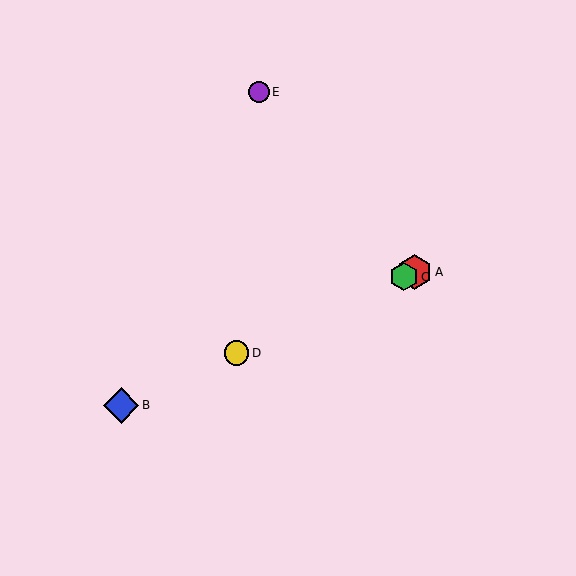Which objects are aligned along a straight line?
Objects A, B, C, D are aligned along a straight line.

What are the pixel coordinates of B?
Object B is at (121, 405).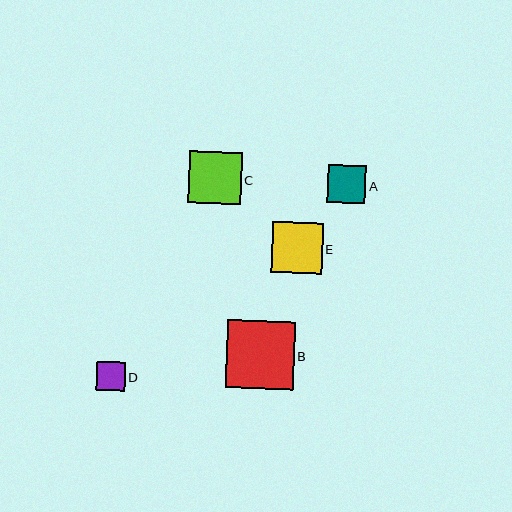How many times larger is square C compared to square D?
Square C is approximately 1.8 times the size of square D.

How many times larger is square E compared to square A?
Square E is approximately 1.3 times the size of square A.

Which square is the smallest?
Square D is the smallest with a size of approximately 29 pixels.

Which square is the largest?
Square B is the largest with a size of approximately 68 pixels.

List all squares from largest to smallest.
From largest to smallest: B, C, E, A, D.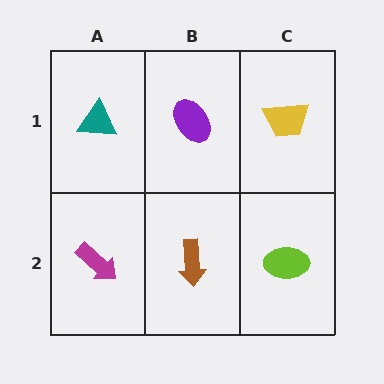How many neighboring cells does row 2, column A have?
2.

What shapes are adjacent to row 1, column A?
A magenta arrow (row 2, column A), a purple ellipse (row 1, column B).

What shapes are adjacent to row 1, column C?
A lime ellipse (row 2, column C), a purple ellipse (row 1, column B).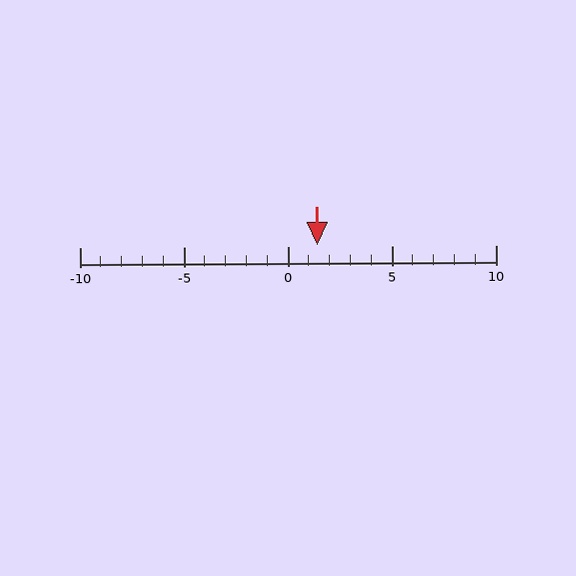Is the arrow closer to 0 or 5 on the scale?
The arrow is closer to 0.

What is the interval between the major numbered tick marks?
The major tick marks are spaced 5 units apart.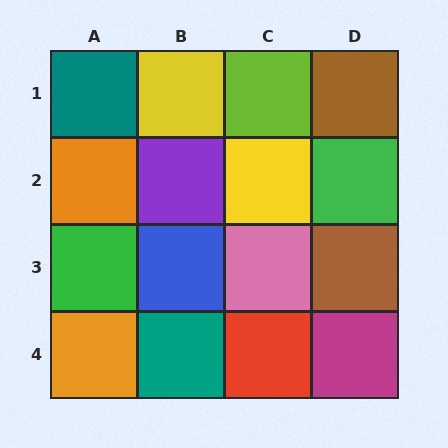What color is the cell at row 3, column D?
Brown.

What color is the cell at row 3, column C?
Pink.